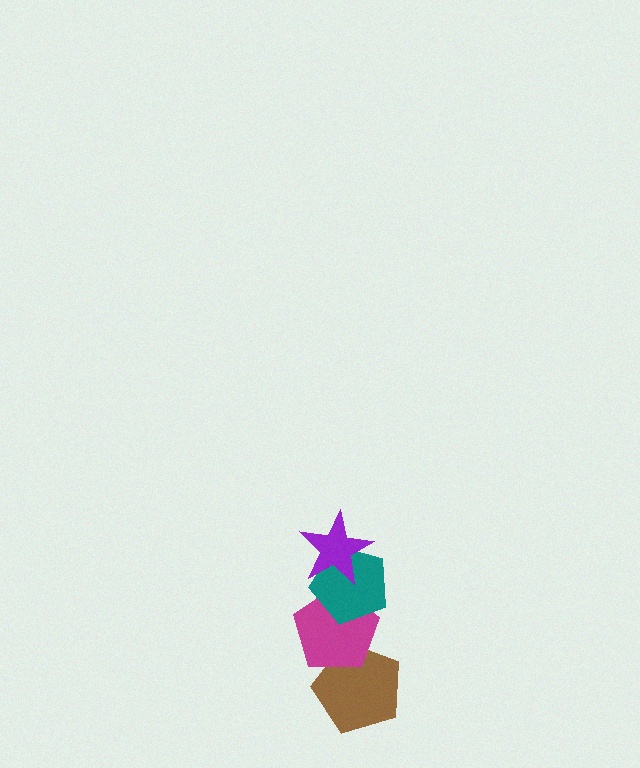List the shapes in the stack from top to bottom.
From top to bottom: the purple star, the teal pentagon, the magenta pentagon, the brown pentagon.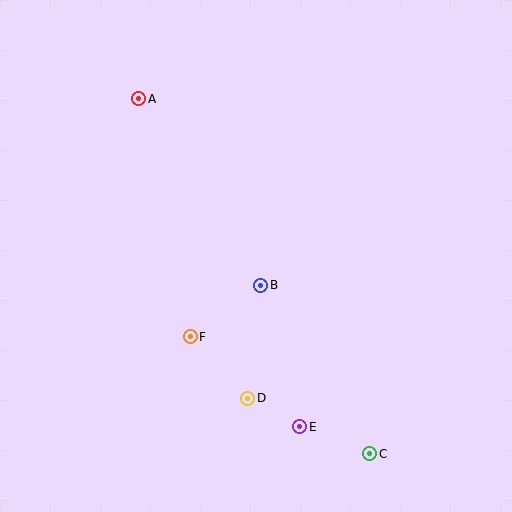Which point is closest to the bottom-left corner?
Point F is closest to the bottom-left corner.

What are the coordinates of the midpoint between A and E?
The midpoint between A and E is at (219, 263).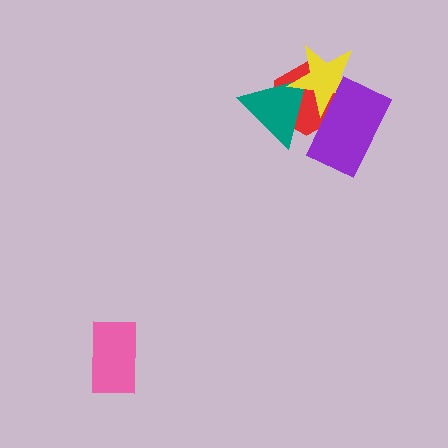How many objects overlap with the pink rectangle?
0 objects overlap with the pink rectangle.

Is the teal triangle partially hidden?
Yes, it is partially covered by another shape.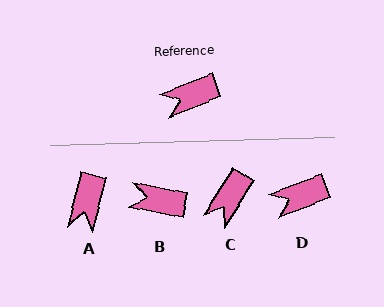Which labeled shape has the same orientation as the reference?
D.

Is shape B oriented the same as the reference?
No, it is off by about 32 degrees.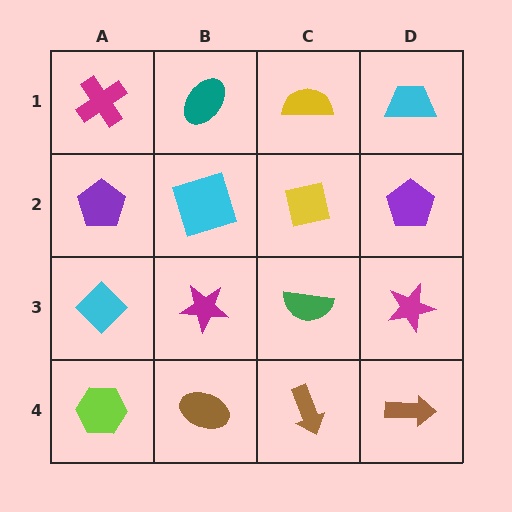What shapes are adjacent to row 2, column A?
A magenta cross (row 1, column A), a cyan diamond (row 3, column A), a cyan square (row 2, column B).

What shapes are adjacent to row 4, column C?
A green semicircle (row 3, column C), a brown ellipse (row 4, column B), a brown arrow (row 4, column D).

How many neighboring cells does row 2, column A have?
3.